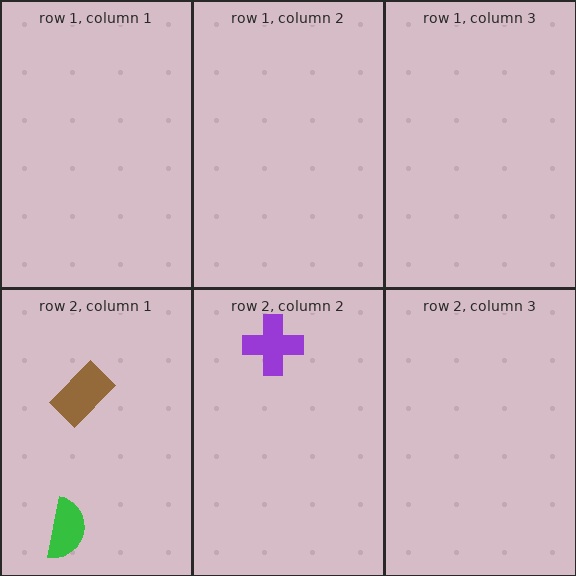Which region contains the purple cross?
The row 2, column 2 region.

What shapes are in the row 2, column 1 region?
The green semicircle, the brown rectangle.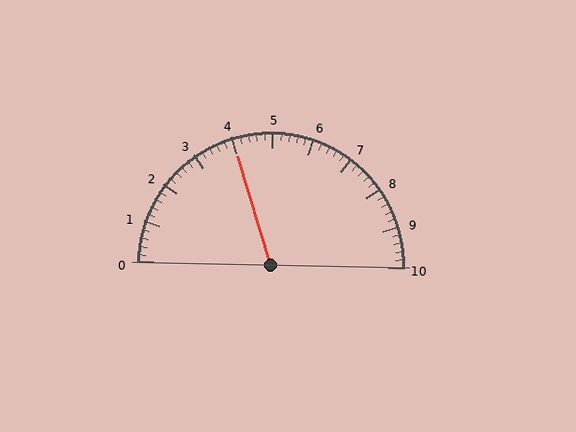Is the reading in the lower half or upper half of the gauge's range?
The reading is in the lower half of the range (0 to 10).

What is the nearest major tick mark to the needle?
The nearest major tick mark is 4.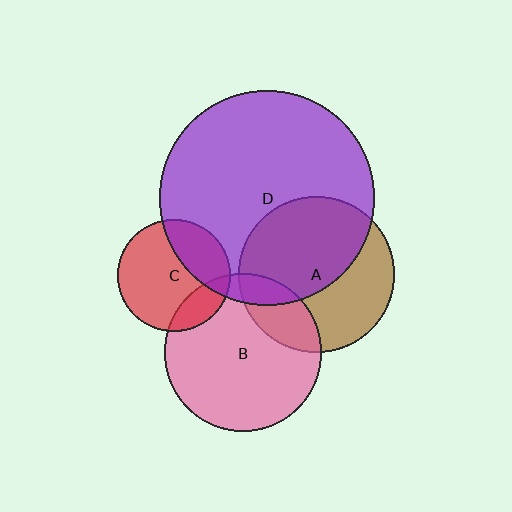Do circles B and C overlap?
Yes.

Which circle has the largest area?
Circle D (purple).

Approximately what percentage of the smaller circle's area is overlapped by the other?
Approximately 20%.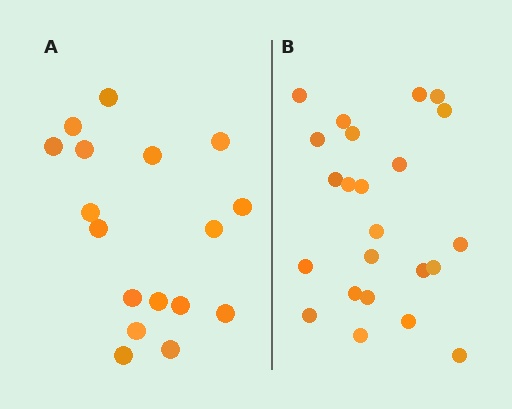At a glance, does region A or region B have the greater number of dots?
Region B (the right region) has more dots.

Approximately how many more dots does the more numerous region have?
Region B has about 6 more dots than region A.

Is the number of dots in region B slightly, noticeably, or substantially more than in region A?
Region B has noticeably more, but not dramatically so. The ratio is roughly 1.4 to 1.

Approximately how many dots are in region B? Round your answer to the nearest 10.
About 20 dots. (The exact count is 23, which rounds to 20.)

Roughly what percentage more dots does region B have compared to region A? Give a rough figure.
About 35% more.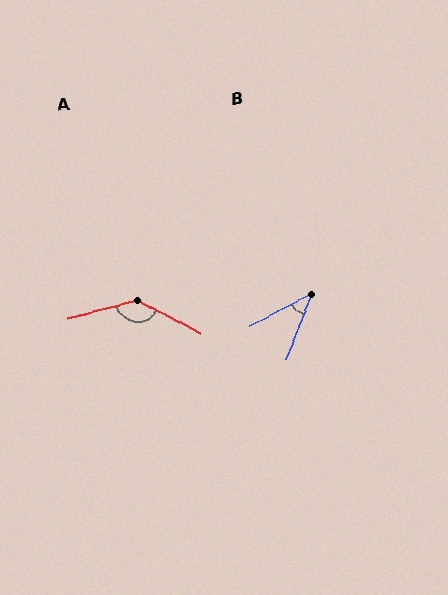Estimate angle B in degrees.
Approximately 41 degrees.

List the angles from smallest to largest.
B (41°), A (138°).